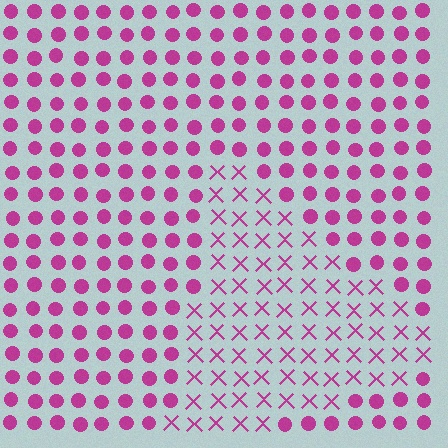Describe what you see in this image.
The image is filled with small magenta elements arranged in a uniform grid. A triangle-shaped region contains X marks, while the surrounding area contains circles. The boundary is defined purely by the change in element shape.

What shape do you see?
I see a triangle.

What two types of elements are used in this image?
The image uses X marks inside the triangle region and circles outside it.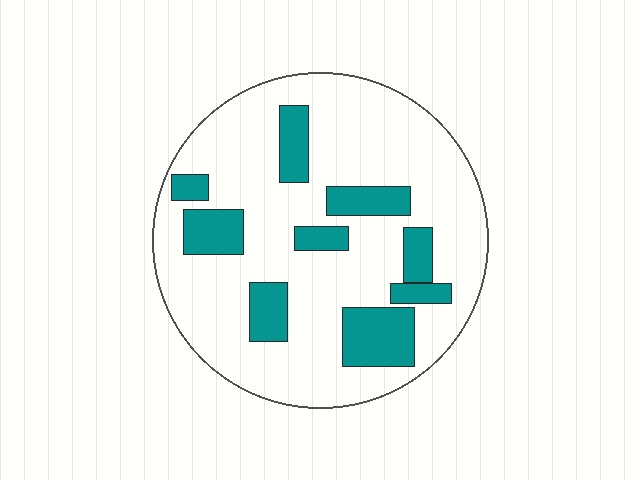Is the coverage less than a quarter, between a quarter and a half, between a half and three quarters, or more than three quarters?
Less than a quarter.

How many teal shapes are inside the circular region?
9.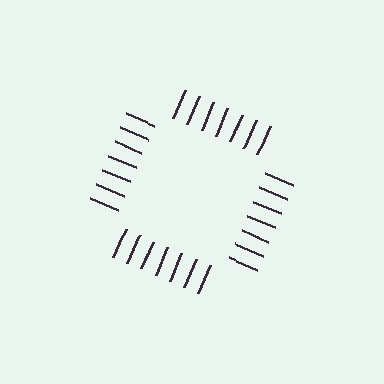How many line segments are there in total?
28 — 7 along each of the 4 edges.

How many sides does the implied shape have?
4 sides — the line-ends trace a square.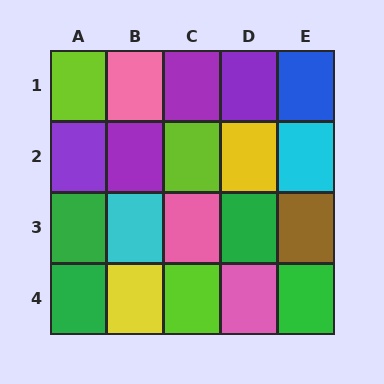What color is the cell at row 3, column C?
Pink.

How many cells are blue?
1 cell is blue.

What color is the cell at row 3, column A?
Green.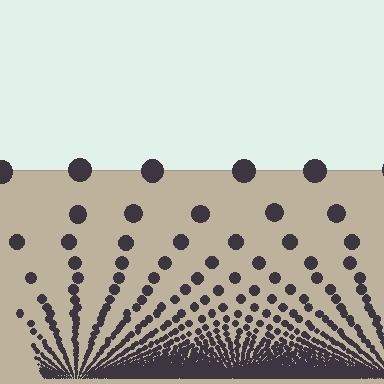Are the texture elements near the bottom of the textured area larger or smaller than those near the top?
Smaller. The gradient is inverted — elements near the bottom are smaller and denser.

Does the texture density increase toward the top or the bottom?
Density increases toward the bottom.